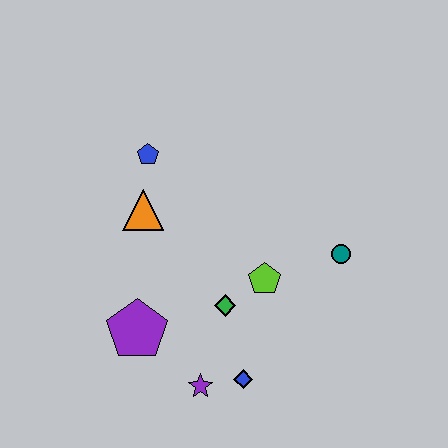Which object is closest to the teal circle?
The lime pentagon is closest to the teal circle.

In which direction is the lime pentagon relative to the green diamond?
The lime pentagon is to the right of the green diamond.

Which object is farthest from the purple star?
The blue pentagon is farthest from the purple star.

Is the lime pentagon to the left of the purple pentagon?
No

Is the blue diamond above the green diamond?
No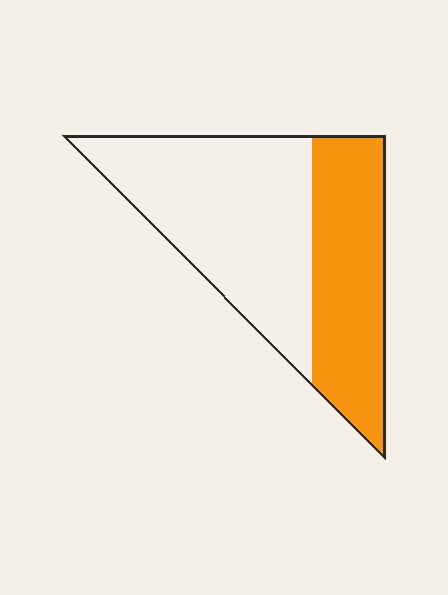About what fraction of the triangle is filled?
About two fifths (2/5).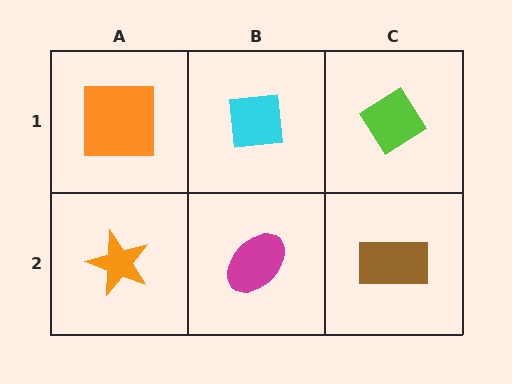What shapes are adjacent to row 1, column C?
A brown rectangle (row 2, column C), a cyan square (row 1, column B).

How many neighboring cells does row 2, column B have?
3.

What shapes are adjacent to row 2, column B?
A cyan square (row 1, column B), an orange star (row 2, column A), a brown rectangle (row 2, column C).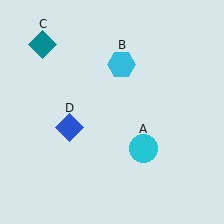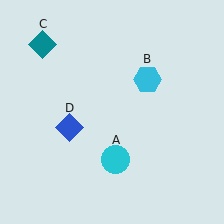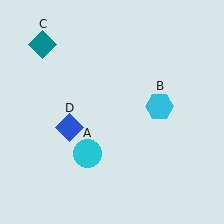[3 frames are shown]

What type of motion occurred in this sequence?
The cyan circle (object A), cyan hexagon (object B) rotated clockwise around the center of the scene.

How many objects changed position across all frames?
2 objects changed position: cyan circle (object A), cyan hexagon (object B).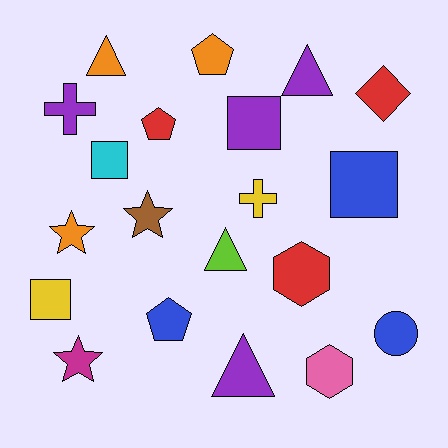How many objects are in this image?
There are 20 objects.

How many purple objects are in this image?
There are 4 purple objects.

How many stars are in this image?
There are 3 stars.